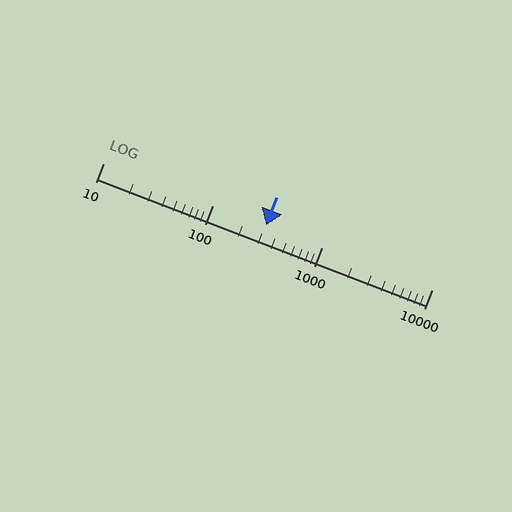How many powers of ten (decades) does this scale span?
The scale spans 3 decades, from 10 to 10000.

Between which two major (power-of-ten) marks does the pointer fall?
The pointer is between 100 and 1000.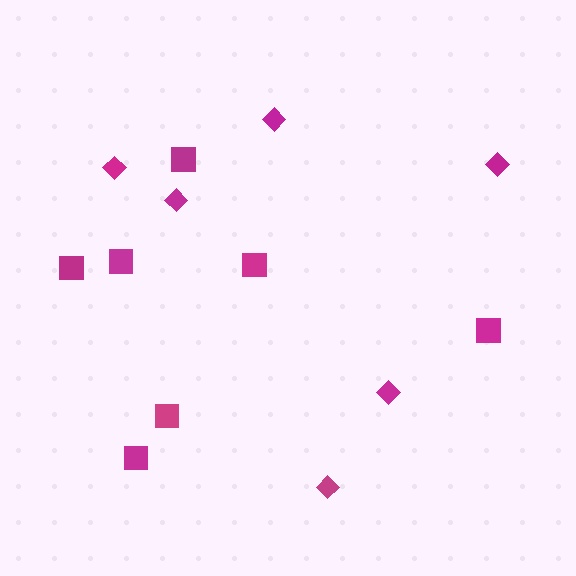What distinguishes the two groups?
There are 2 groups: one group of squares (7) and one group of diamonds (6).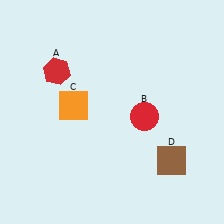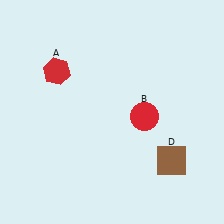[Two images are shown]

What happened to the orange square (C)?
The orange square (C) was removed in Image 2. It was in the top-left area of Image 1.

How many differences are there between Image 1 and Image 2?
There is 1 difference between the two images.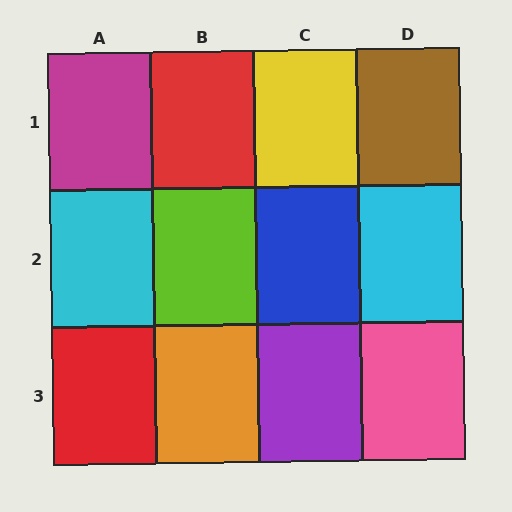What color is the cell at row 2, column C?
Blue.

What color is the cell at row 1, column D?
Brown.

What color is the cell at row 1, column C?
Yellow.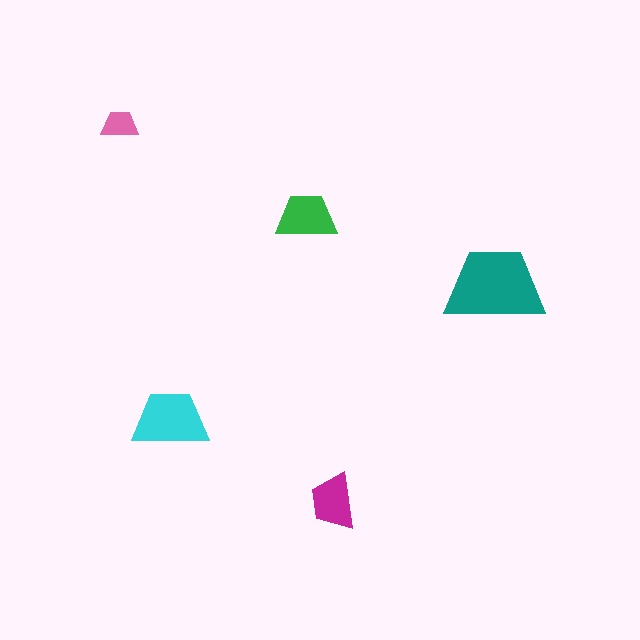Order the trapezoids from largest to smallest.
the teal one, the cyan one, the green one, the magenta one, the pink one.